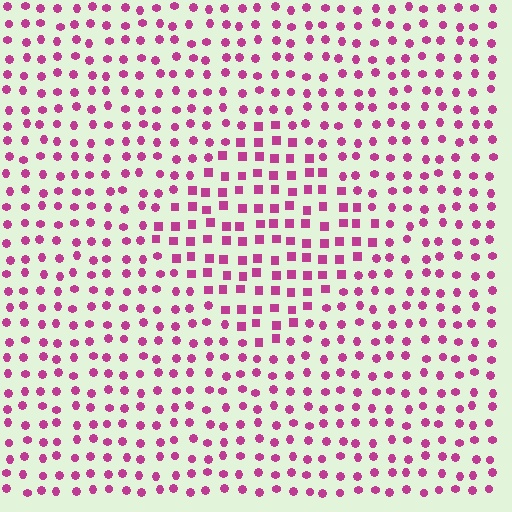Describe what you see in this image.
The image is filled with small magenta elements arranged in a uniform grid. A diamond-shaped region contains squares, while the surrounding area contains circles. The boundary is defined purely by the change in element shape.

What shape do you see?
I see a diamond.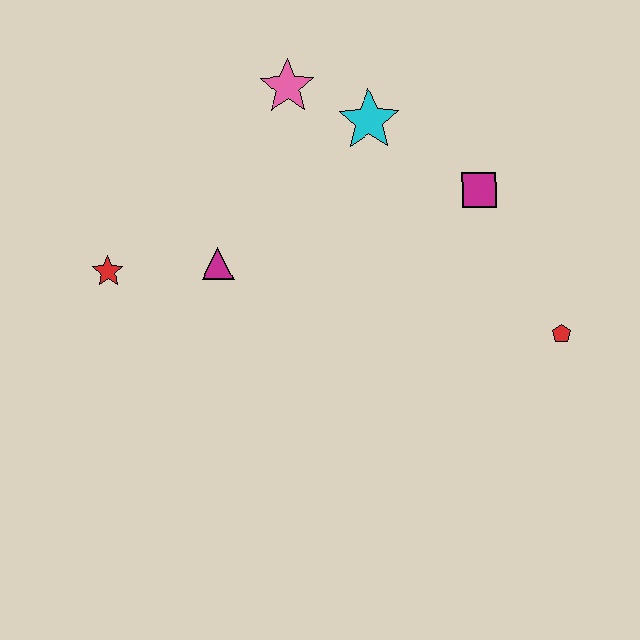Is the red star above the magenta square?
No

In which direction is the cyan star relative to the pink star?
The cyan star is to the right of the pink star.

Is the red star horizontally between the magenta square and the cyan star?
No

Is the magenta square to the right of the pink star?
Yes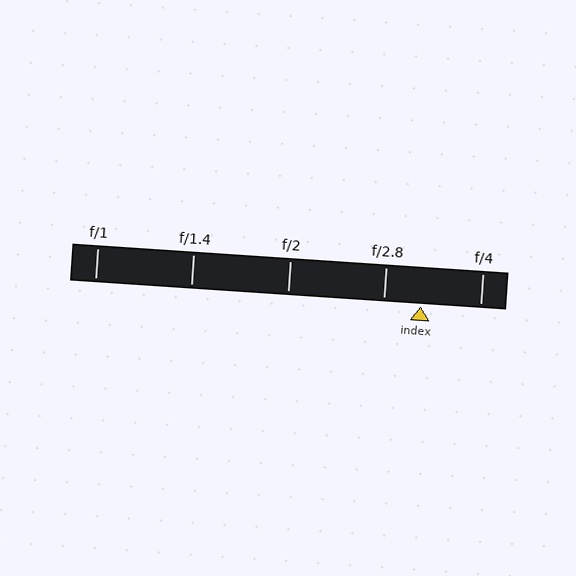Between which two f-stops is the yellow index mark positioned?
The index mark is between f/2.8 and f/4.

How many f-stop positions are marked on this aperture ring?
There are 5 f-stop positions marked.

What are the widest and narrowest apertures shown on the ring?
The widest aperture shown is f/1 and the narrowest is f/4.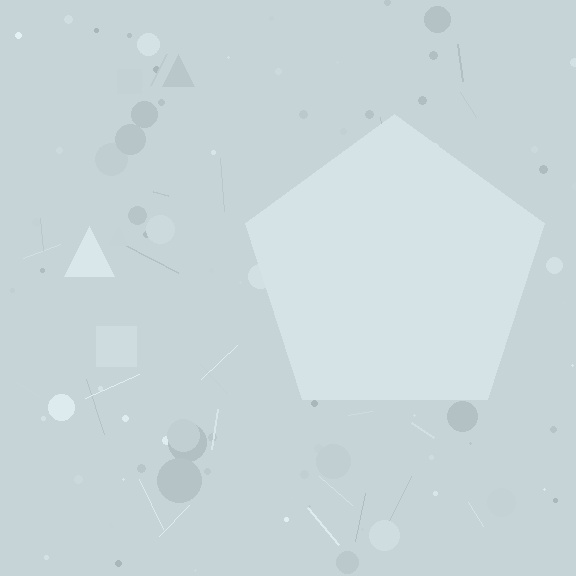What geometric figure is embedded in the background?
A pentagon is embedded in the background.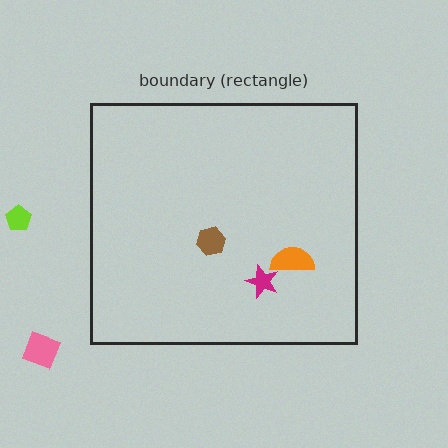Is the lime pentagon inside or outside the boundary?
Outside.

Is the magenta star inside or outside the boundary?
Inside.